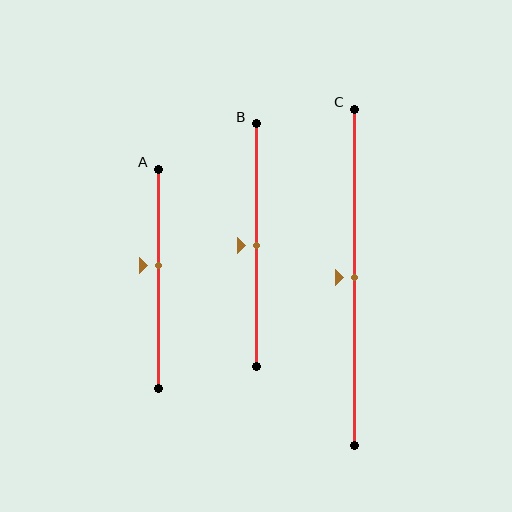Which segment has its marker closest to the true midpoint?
Segment B has its marker closest to the true midpoint.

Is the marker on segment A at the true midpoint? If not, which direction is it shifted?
No, the marker on segment A is shifted upward by about 6% of the segment length.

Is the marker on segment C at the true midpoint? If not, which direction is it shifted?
Yes, the marker on segment C is at the true midpoint.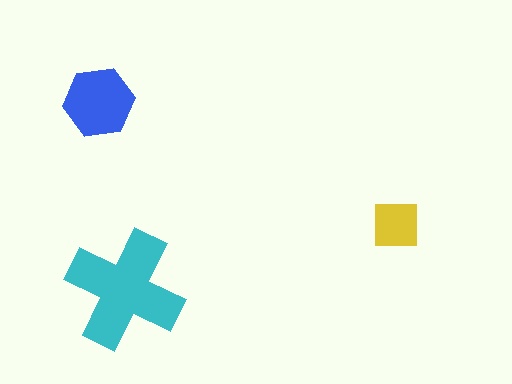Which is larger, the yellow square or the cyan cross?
The cyan cross.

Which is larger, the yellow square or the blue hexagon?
The blue hexagon.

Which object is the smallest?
The yellow square.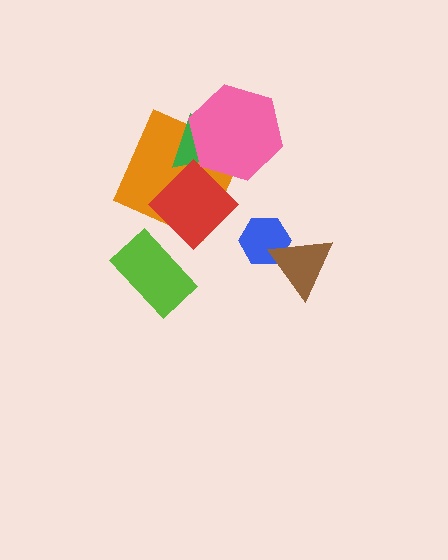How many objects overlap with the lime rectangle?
0 objects overlap with the lime rectangle.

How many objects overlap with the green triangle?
3 objects overlap with the green triangle.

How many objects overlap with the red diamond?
3 objects overlap with the red diamond.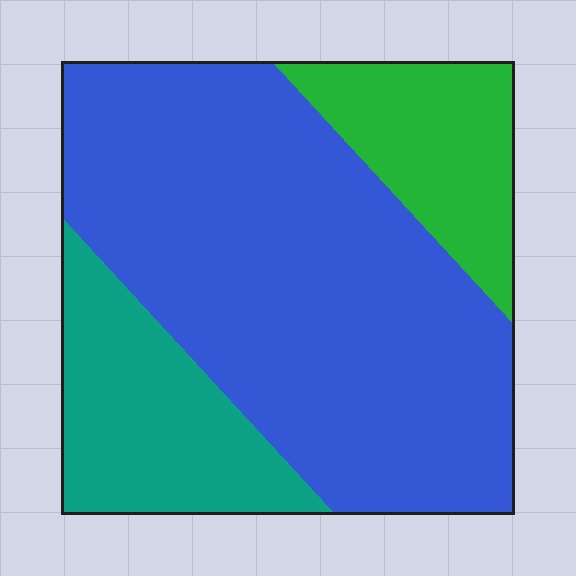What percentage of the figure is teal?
Teal covers 20% of the figure.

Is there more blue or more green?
Blue.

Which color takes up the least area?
Green, at roughly 15%.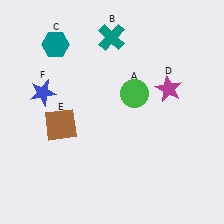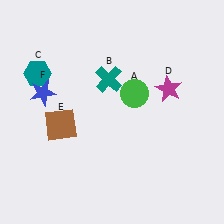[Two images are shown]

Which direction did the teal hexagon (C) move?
The teal hexagon (C) moved down.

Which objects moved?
The objects that moved are: the teal cross (B), the teal hexagon (C).